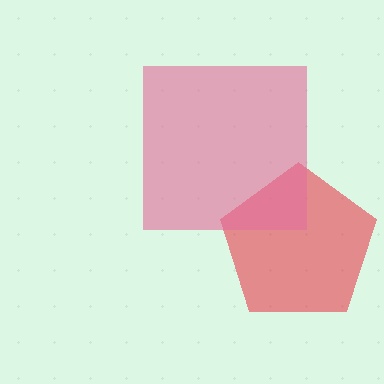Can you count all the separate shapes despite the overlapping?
Yes, there are 2 separate shapes.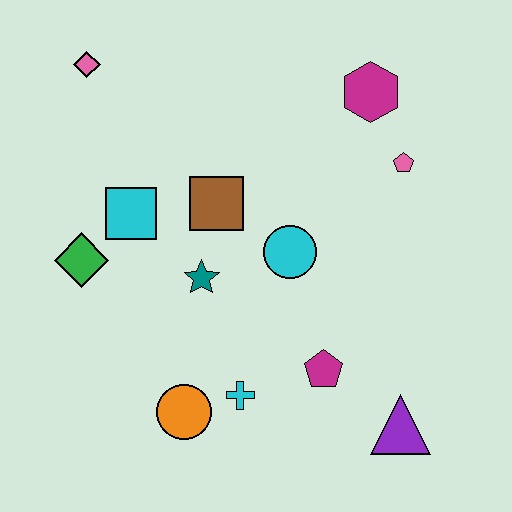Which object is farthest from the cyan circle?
The pink diamond is farthest from the cyan circle.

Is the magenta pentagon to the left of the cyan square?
No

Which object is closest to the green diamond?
The cyan square is closest to the green diamond.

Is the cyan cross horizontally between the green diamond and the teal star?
No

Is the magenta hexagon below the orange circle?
No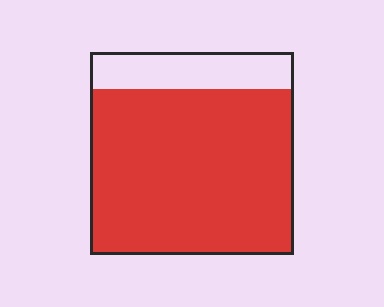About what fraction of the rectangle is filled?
About five sixths (5/6).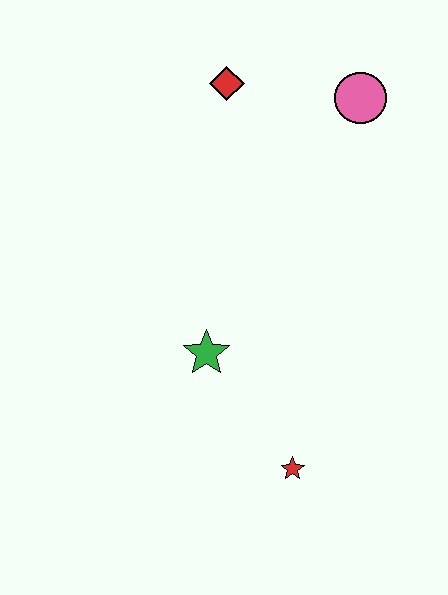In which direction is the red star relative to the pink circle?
The red star is below the pink circle.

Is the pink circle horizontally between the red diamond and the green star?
No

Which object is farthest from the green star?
The pink circle is farthest from the green star.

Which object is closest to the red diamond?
The pink circle is closest to the red diamond.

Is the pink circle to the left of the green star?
No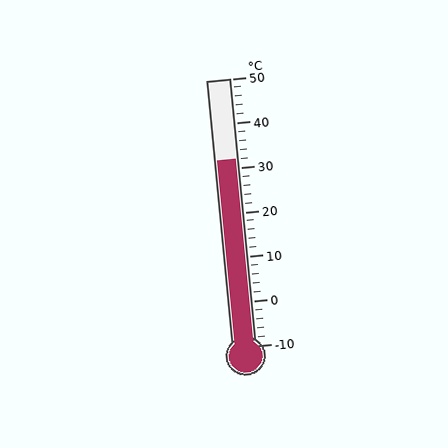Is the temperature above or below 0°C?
The temperature is above 0°C.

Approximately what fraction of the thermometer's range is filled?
The thermometer is filled to approximately 70% of its range.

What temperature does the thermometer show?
The thermometer shows approximately 32°C.